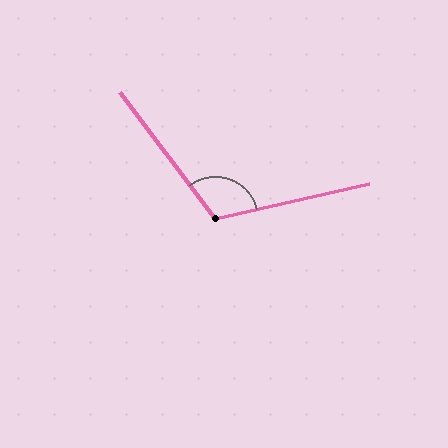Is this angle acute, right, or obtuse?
It is obtuse.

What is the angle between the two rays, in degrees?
Approximately 114 degrees.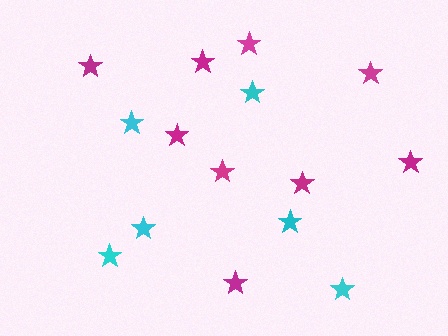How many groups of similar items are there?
There are 2 groups: one group of cyan stars (6) and one group of magenta stars (9).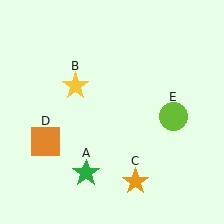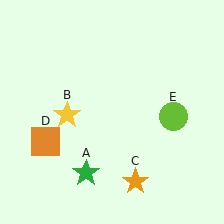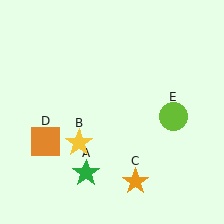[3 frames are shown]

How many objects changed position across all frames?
1 object changed position: yellow star (object B).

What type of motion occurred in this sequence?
The yellow star (object B) rotated counterclockwise around the center of the scene.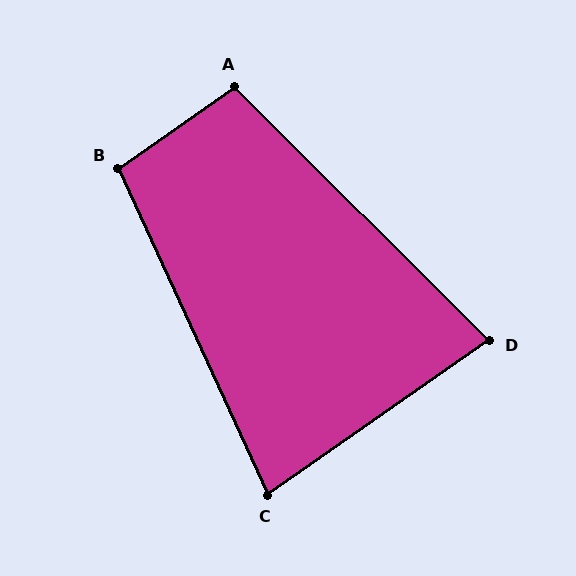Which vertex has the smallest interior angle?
D, at approximately 80 degrees.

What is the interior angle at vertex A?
Approximately 100 degrees (obtuse).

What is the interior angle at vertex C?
Approximately 80 degrees (acute).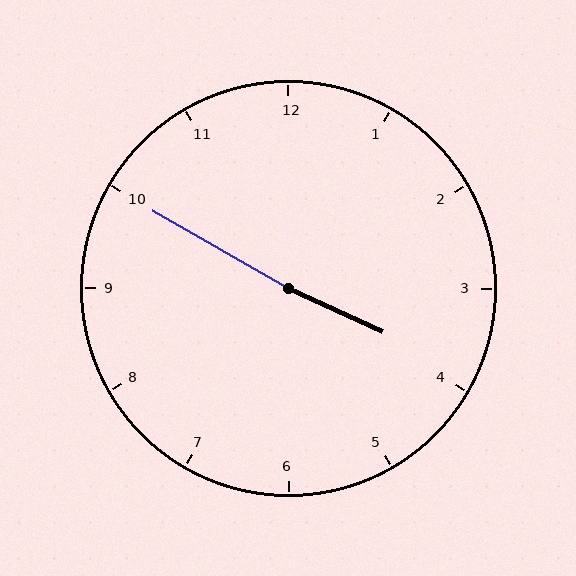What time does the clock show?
3:50.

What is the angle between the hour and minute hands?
Approximately 175 degrees.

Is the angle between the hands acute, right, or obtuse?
It is obtuse.